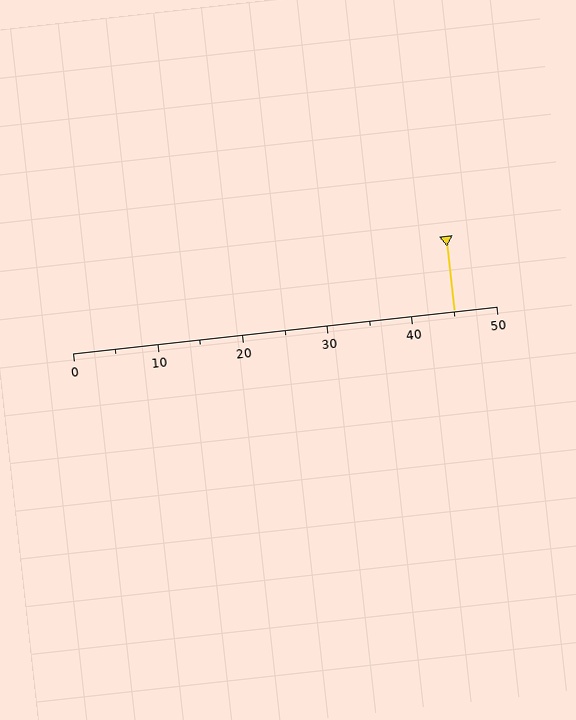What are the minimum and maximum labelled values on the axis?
The axis runs from 0 to 50.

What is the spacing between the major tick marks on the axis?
The major ticks are spaced 10 apart.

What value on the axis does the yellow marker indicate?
The marker indicates approximately 45.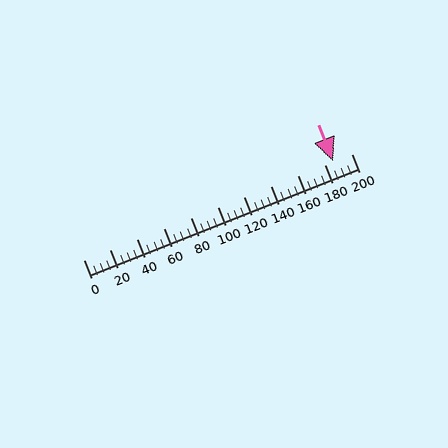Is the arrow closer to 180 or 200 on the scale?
The arrow is closer to 180.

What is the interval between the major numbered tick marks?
The major tick marks are spaced 20 units apart.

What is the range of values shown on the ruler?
The ruler shows values from 0 to 200.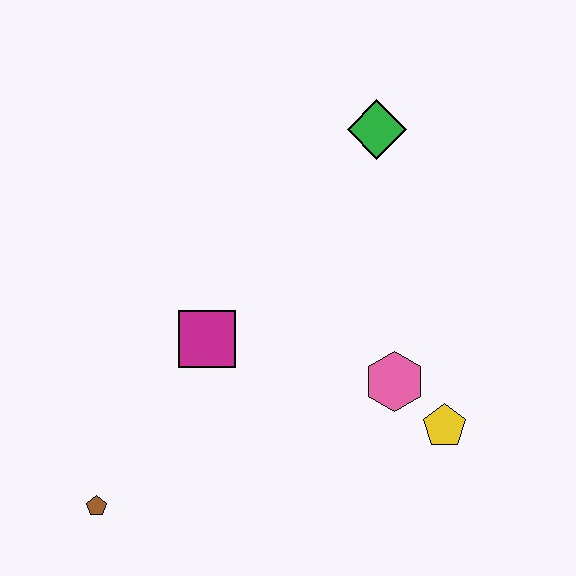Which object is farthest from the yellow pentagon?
The brown pentagon is farthest from the yellow pentagon.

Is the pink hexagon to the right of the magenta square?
Yes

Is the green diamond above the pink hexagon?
Yes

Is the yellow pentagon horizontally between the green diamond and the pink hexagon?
No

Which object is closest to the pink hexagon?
The yellow pentagon is closest to the pink hexagon.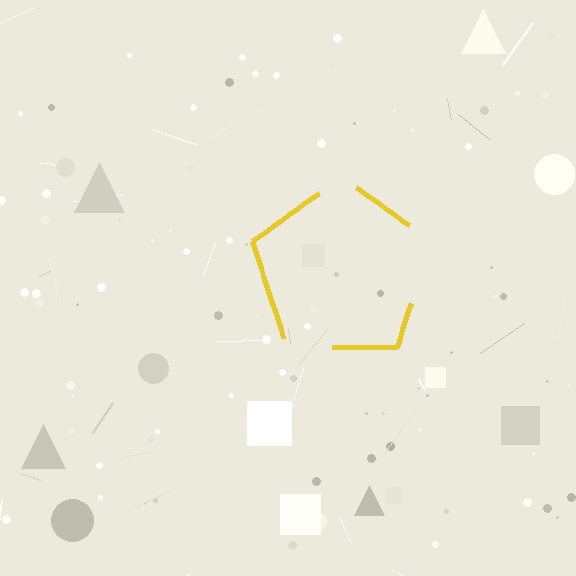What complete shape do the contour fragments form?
The contour fragments form a pentagon.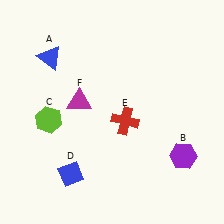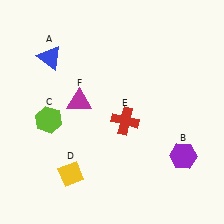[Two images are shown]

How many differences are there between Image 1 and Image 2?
There is 1 difference between the two images.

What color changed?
The diamond (D) changed from blue in Image 1 to yellow in Image 2.